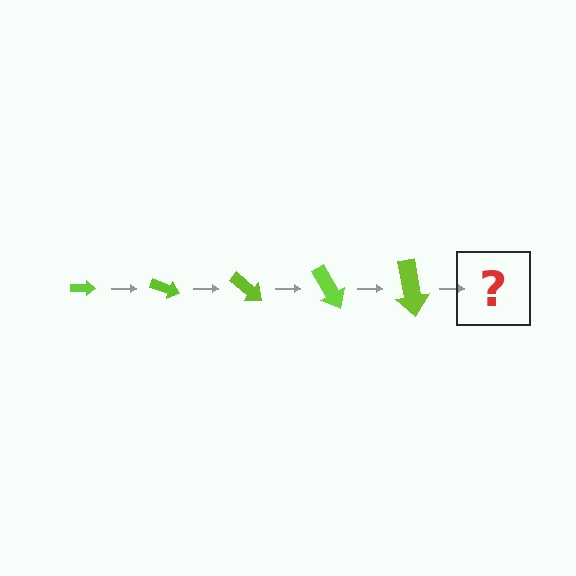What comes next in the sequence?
The next element should be an arrow, larger than the previous one and rotated 100 degrees from the start.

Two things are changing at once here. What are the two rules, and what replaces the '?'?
The two rules are that the arrow grows larger each step and it rotates 20 degrees each step. The '?' should be an arrow, larger than the previous one and rotated 100 degrees from the start.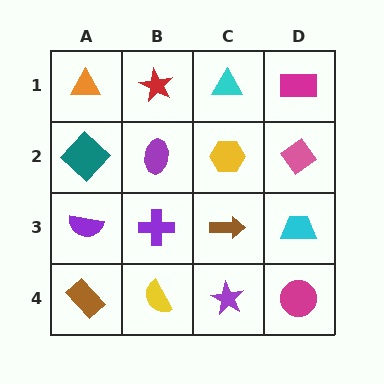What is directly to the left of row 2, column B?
A teal diamond.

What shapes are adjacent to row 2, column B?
A red star (row 1, column B), a purple cross (row 3, column B), a teal diamond (row 2, column A), a yellow hexagon (row 2, column C).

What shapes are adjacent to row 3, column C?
A yellow hexagon (row 2, column C), a purple star (row 4, column C), a purple cross (row 3, column B), a cyan trapezoid (row 3, column D).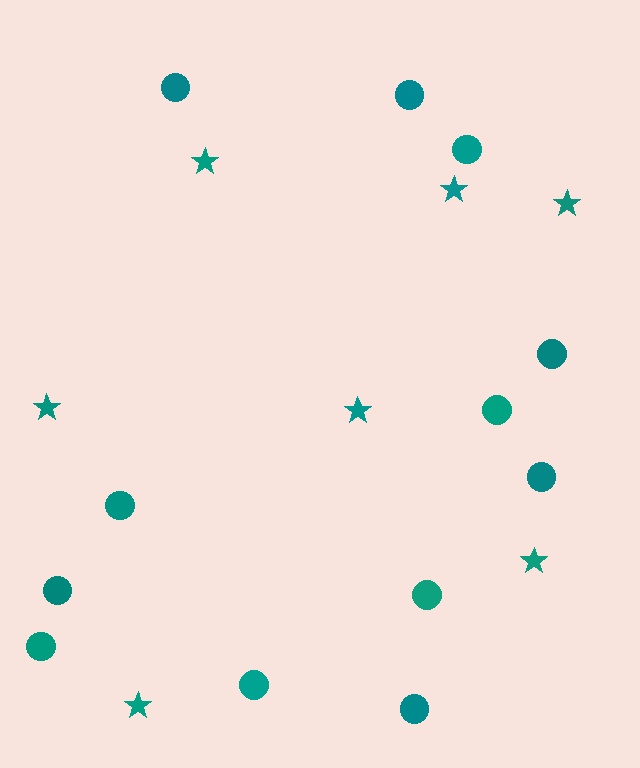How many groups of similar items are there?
There are 2 groups: one group of circles (12) and one group of stars (7).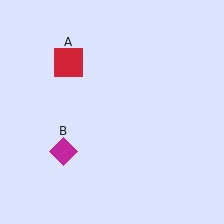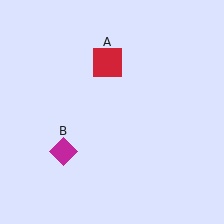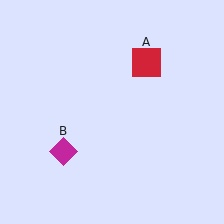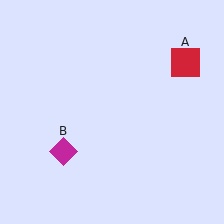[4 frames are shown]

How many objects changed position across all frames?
1 object changed position: red square (object A).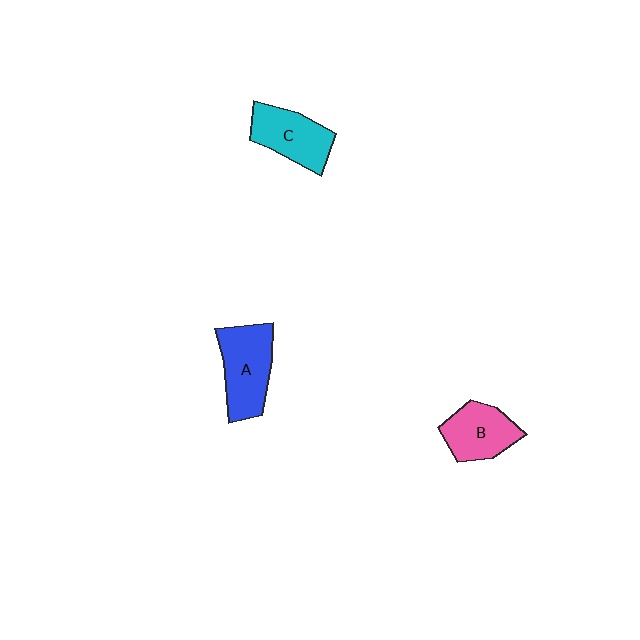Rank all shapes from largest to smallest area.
From largest to smallest: A (blue), C (cyan), B (pink).